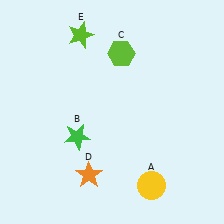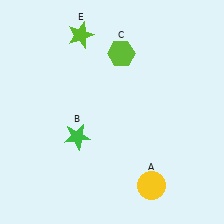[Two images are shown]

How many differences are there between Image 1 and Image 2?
There is 1 difference between the two images.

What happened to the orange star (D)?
The orange star (D) was removed in Image 2. It was in the bottom-left area of Image 1.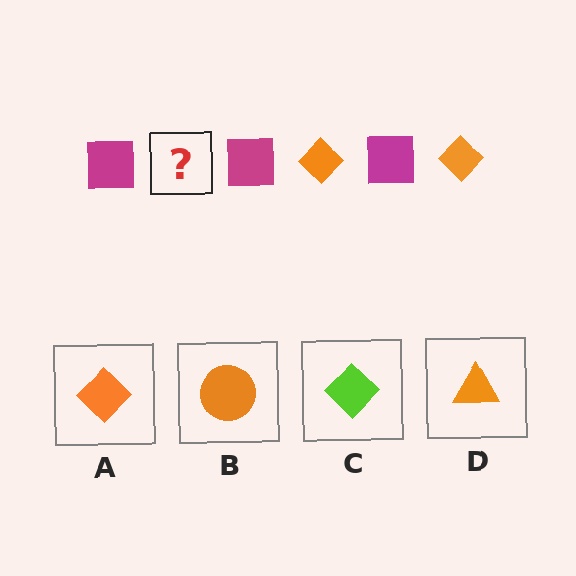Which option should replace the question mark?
Option A.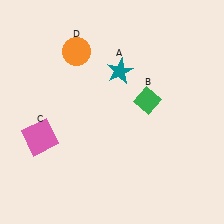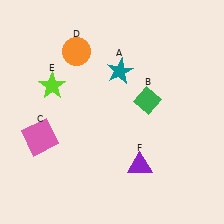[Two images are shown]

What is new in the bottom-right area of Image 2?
A purple triangle (F) was added in the bottom-right area of Image 2.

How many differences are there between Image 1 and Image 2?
There are 2 differences between the two images.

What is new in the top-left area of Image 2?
A lime star (E) was added in the top-left area of Image 2.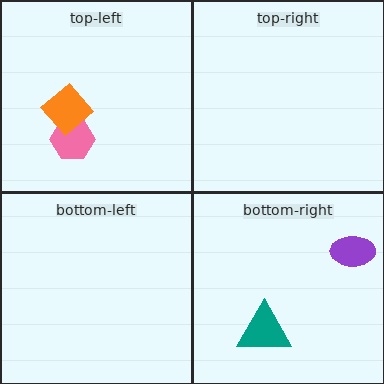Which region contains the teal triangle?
The bottom-right region.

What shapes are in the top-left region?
The pink hexagon, the orange diamond.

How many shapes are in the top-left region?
2.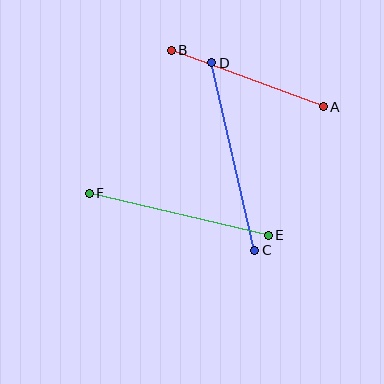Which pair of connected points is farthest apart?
Points C and D are farthest apart.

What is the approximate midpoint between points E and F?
The midpoint is at approximately (179, 214) pixels.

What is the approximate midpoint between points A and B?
The midpoint is at approximately (247, 78) pixels.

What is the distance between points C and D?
The distance is approximately 192 pixels.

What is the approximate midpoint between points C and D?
The midpoint is at approximately (233, 156) pixels.